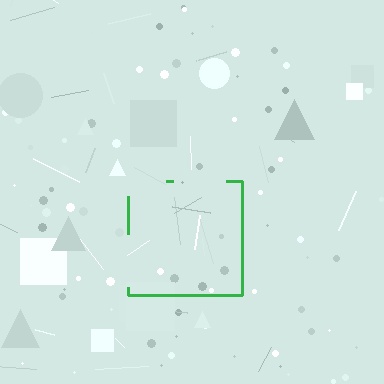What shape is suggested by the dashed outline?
The dashed outline suggests a square.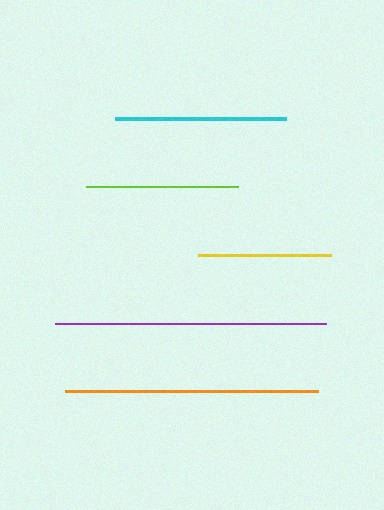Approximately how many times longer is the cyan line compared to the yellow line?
The cyan line is approximately 1.3 times the length of the yellow line.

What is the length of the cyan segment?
The cyan segment is approximately 171 pixels long.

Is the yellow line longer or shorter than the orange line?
The orange line is longer than the yellow line.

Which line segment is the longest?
The purple line is the longest at approximately 271 pixels.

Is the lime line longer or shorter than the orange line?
The orange line is longer than the lime line.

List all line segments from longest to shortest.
From longest to shortest: purple, orange, cyan, lime, yellow.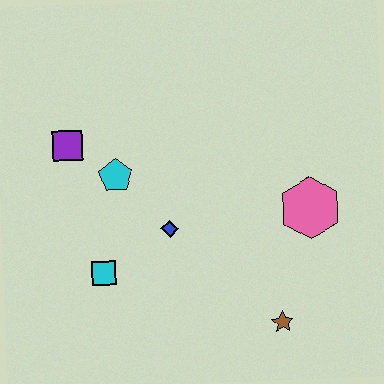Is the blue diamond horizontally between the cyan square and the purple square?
No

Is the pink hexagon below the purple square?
Yes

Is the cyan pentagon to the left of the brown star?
Yes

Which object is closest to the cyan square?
The blue diamond is closest to the cyan square.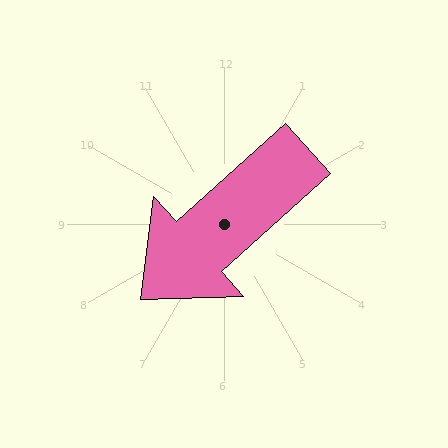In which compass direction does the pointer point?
Southwest.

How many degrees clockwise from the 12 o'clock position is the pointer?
Approximately 228 degrees.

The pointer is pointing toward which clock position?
Roughly 8 o'clock.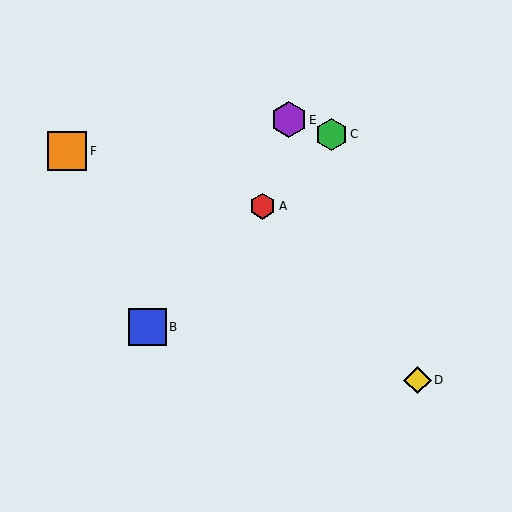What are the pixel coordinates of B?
Object B is at (147, 327).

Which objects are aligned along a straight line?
Objects A, B, C are aligned along a straight line.